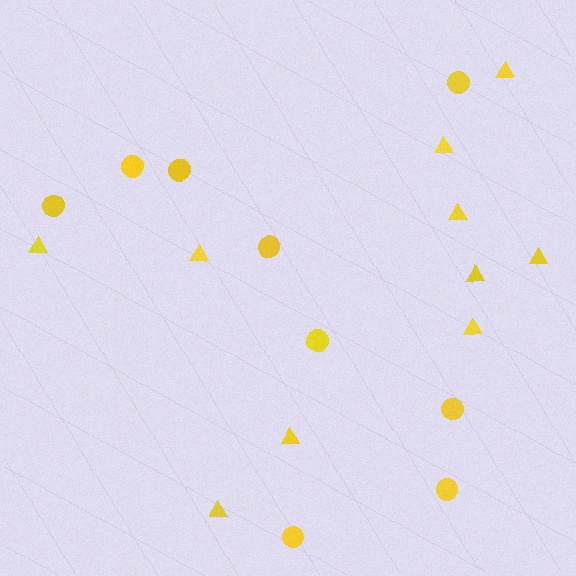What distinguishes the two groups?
There are 2 groups: one group of circles (9) and one group of triangles (10).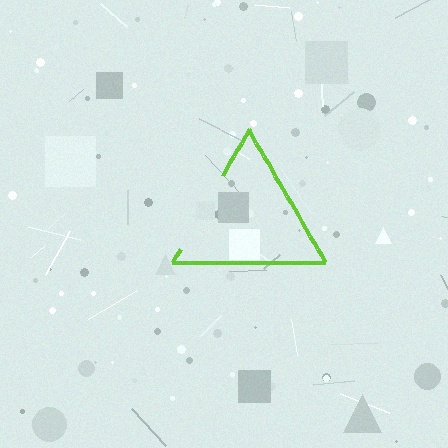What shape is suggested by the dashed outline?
The dashed outline suggests a triangle.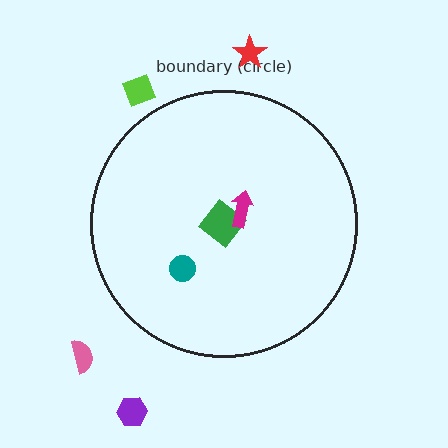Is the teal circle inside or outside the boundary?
Inside.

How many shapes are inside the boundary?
3 inside, 4 outside.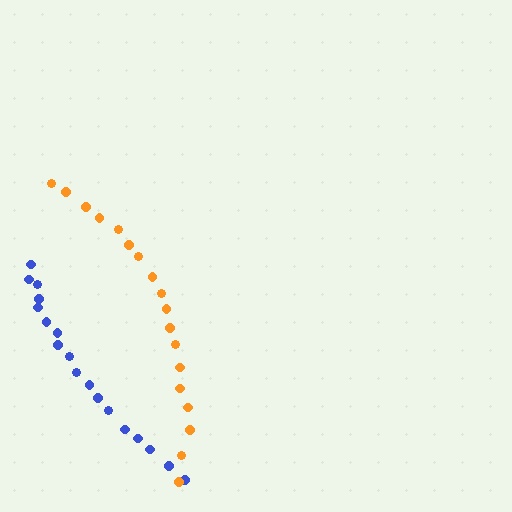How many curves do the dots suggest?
There are 2 distinct paths.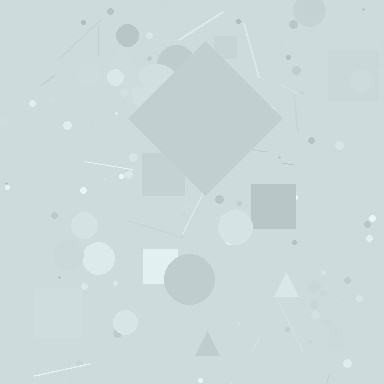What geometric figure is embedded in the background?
A diamond is embedded in the background.